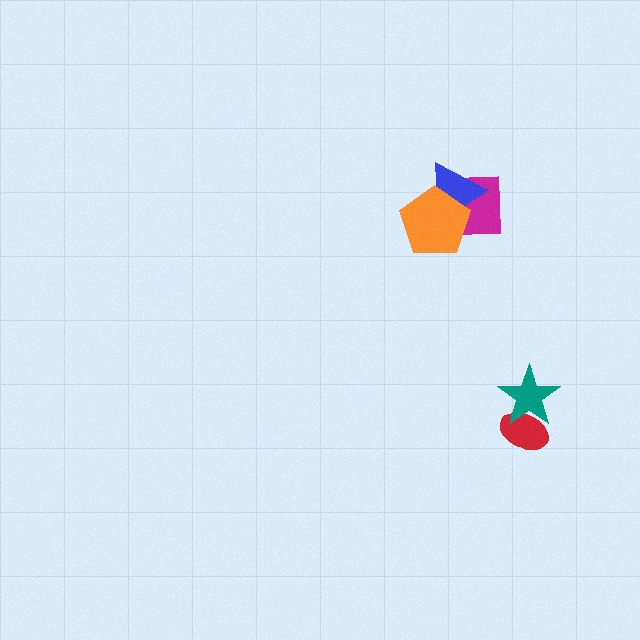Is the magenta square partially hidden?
Yes, it is partially covered by another shape.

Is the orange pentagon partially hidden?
No, no other shape covers it.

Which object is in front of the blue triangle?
The orange pentagon is in front of the blue triangle.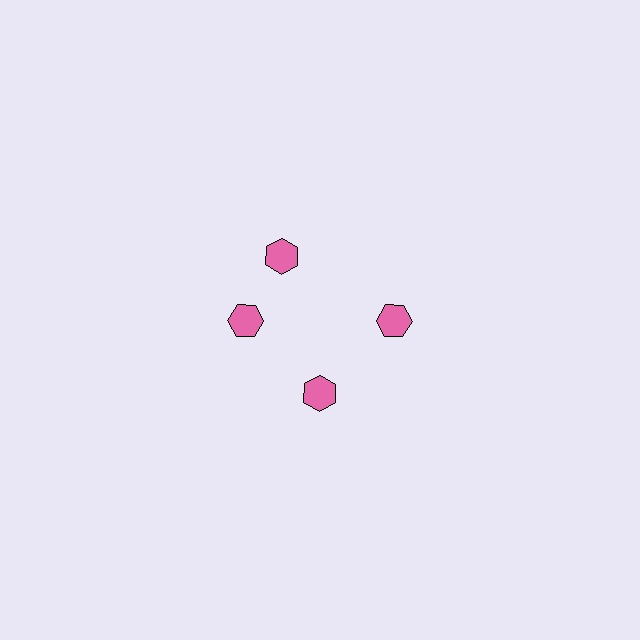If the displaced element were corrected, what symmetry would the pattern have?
It would have 4-fold rotational symmetry — the pattern would map onto itself every 90 degrees.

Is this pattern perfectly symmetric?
No. The 4 pink hexagons are arranged in a ring, but one element near the 12 o'clock position is rotated out of alignment along the ring, breaking the 4-fold rotational symmetry.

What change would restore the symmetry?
The symmetry would be restored by rotating it back into even spacing with its neighbors so that all 4 hexagons sit at equal angles and equal distance from the center.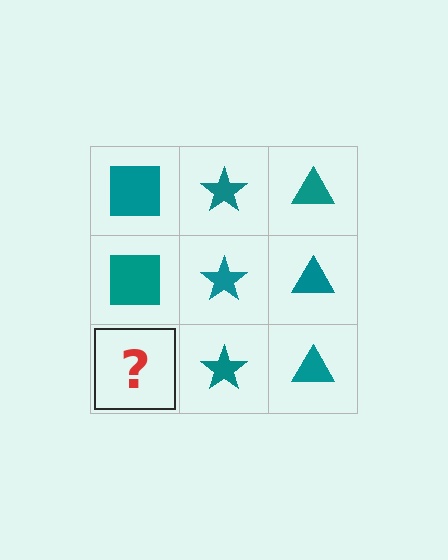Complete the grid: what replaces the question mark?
The question mark should be replaced with a teal square.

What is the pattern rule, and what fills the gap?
The rule is that each column has a consistent shape. The gap should be filled with a teal square.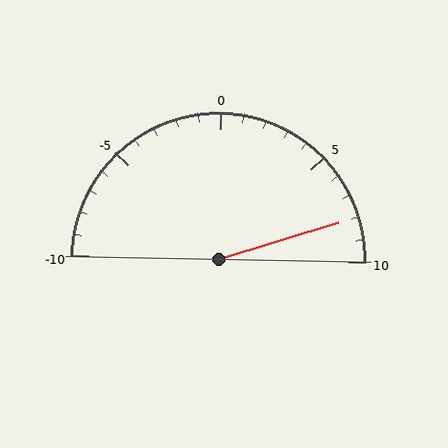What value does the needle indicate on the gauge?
The needle indicates approximately 8.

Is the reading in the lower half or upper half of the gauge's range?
The reading is in the upper half of the range (-10 to 10).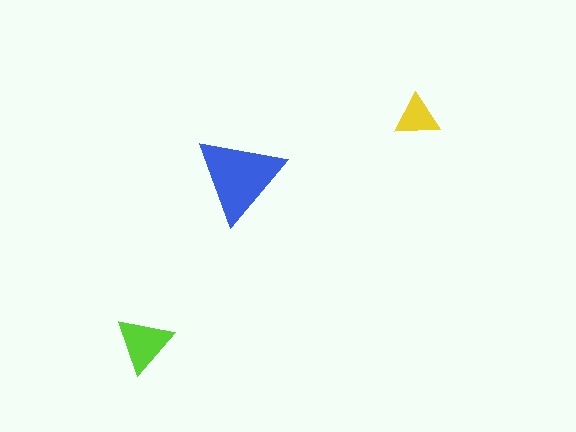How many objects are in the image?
There are 3 objects in the image.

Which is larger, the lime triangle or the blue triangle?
The blue one.